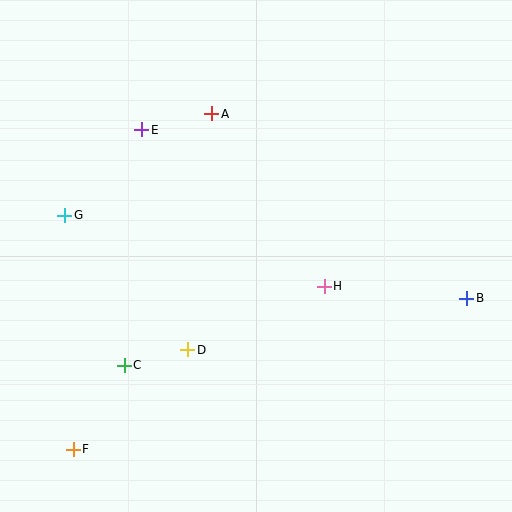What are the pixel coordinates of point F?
Point F is at (73, 449).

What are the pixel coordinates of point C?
Point C is at (124, 365).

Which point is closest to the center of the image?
Point H at (324, 286) is closest to the center.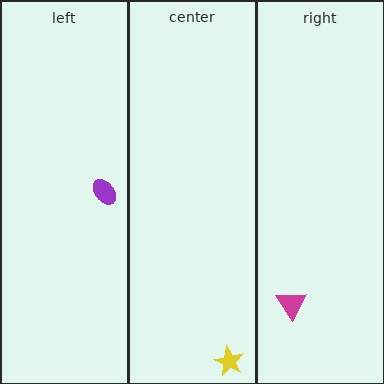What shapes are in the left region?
The purple ellipse.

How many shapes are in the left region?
1.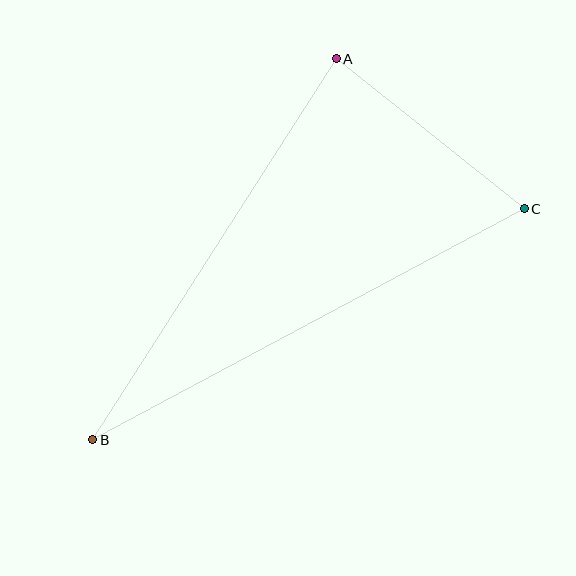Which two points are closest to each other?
Points A and C are closest to each other.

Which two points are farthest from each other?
Points B and C are farthest from each other.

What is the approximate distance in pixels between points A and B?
The distance between A and B is approximately 452 pixels.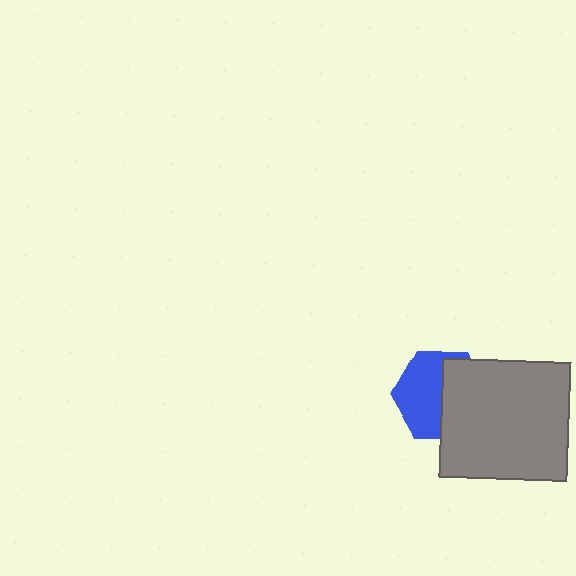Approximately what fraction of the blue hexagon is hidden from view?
Roughly 46% of the blue hexagon is hidden behind the gray rectangle.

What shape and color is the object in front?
The object in front is a gray rectangle.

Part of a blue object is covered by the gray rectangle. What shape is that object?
It is a hexagon.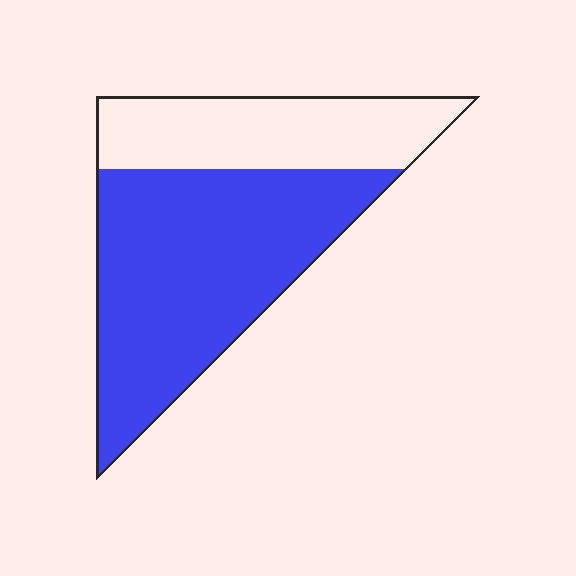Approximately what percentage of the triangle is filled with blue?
Approximately 65%.